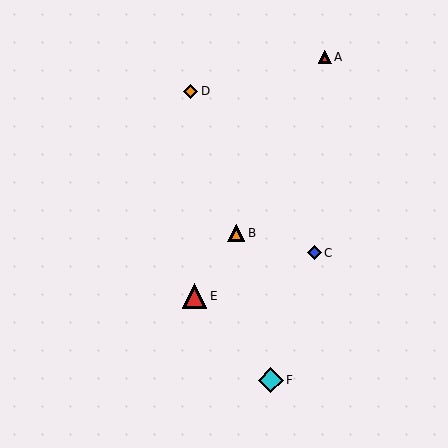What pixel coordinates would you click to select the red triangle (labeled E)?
Click at (195, 296) to select the red triangle E.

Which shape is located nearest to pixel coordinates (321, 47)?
The red triangle (labeled A) at (325, 57) is nearest to that location.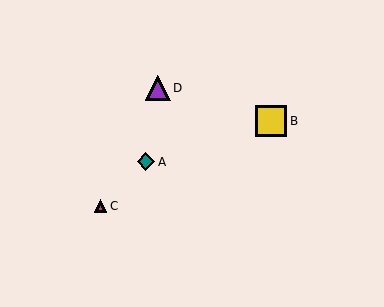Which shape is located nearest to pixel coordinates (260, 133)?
The yellow square (labeled B) at (271, 121) is nearest to that location.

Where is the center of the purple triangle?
The center of the purple triangle is at (158, 88).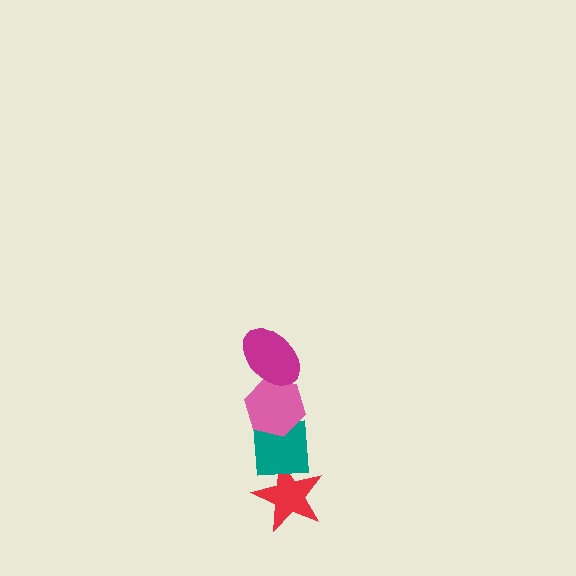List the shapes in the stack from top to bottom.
From top to bottom: the magenta ellipse, the pink hexagon, the teal square, the red star.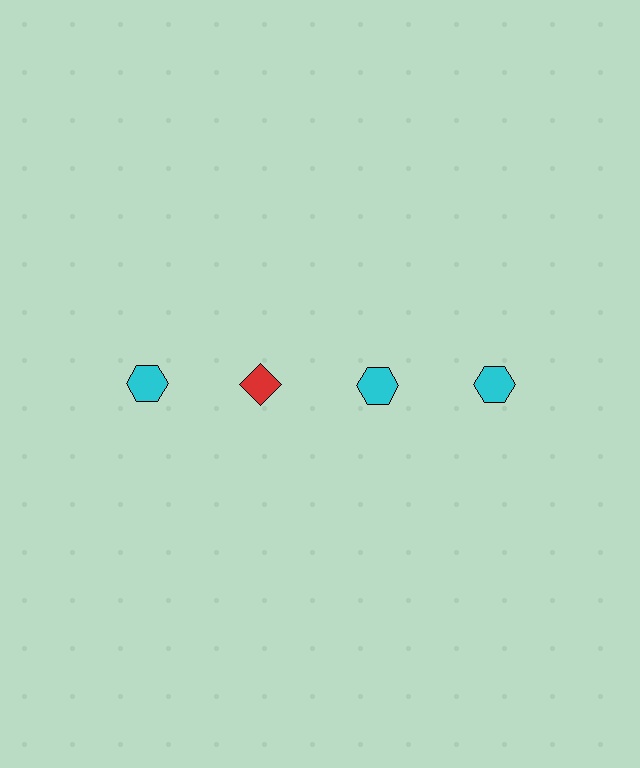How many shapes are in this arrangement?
There are 4 shapes arranged in a grid pattern.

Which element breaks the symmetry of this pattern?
The red diamond in the top row, second from left column breaks the symmetry. All other shapes are cyan hexagons.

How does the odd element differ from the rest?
It differs in both color (red instead of cyan) and shape (diamond instead of hexagon).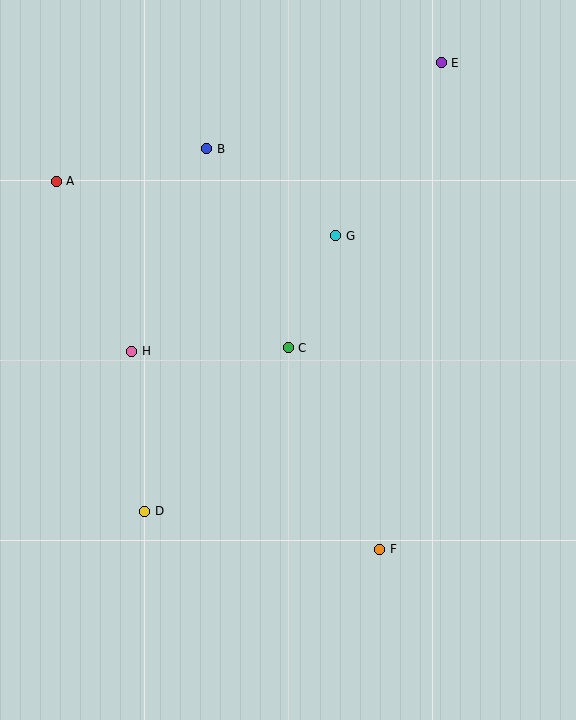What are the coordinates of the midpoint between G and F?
The midpoint between G and F is at (358, 393).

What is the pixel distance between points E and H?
The distance between E and H is 423 pixels.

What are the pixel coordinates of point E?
Point E is at (441, 63).